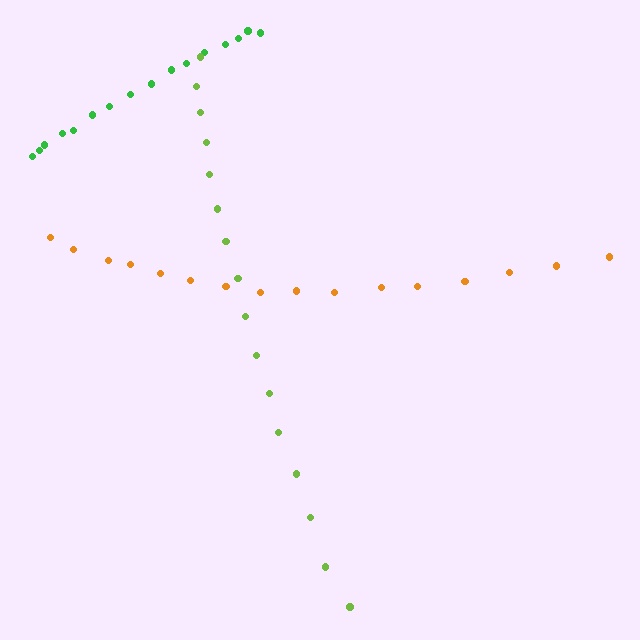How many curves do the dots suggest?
There are 3 distinct paths.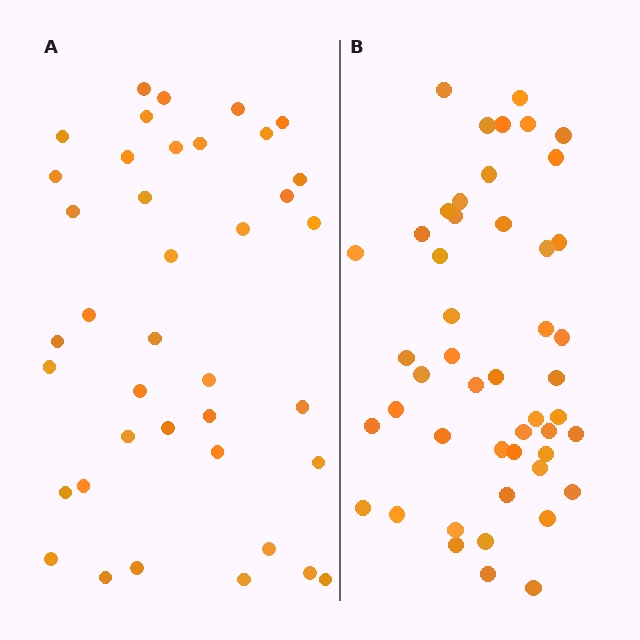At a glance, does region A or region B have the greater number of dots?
Region B (the right region) has more dots.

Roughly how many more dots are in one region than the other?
Region B has roughly 8 or so more dots than region A.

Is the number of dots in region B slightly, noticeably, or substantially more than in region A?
Region B has only slightly more — the two regions are fairly close. The ratio is roughly 1.2 to 1.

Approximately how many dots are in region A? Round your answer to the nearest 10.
About 40 dots. (The exact count is 39, which rounds to 40.)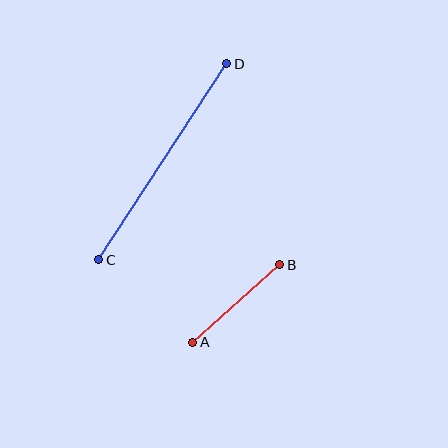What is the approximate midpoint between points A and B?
The midpoint is at approximately (236, 303) pixels.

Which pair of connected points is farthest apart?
Points C and D are farthest apart.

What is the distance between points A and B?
The distance is approximately 116 pixels.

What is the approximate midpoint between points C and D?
The midpoint is at approximately (163, 162) pixels.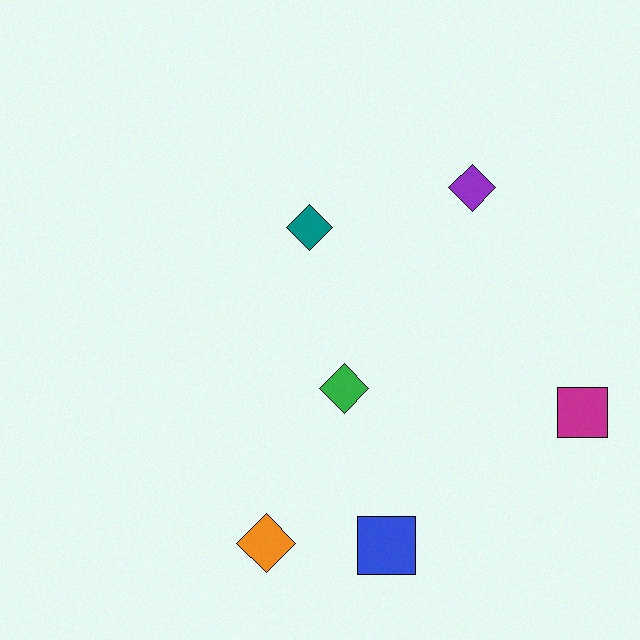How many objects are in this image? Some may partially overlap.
There are 6 objects.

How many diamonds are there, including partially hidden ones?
There are 4 diamonds.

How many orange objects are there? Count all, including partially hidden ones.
There is 1 orange object.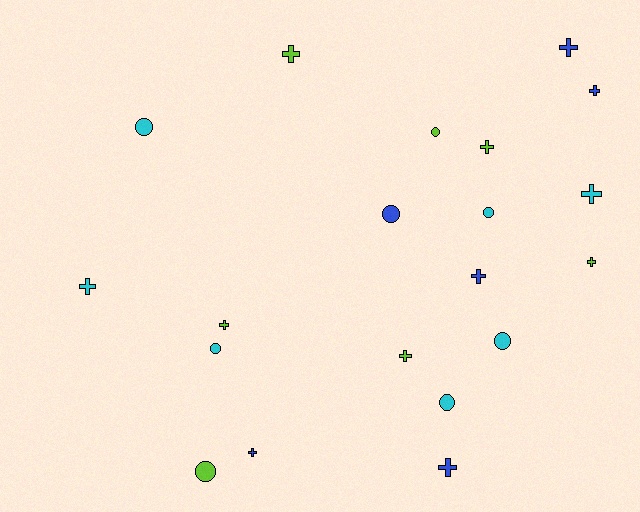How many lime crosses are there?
There are 5 lime crosses.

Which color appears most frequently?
Lime, with 7 objects.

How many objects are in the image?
There are 20 objects.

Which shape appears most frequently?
Cross, with 12 objects.